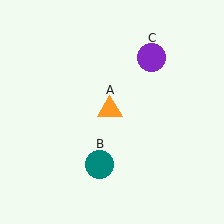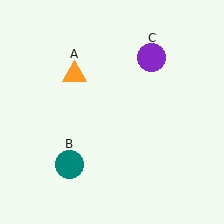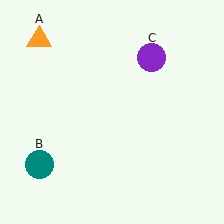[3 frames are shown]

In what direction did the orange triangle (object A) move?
The orange triangle (object A) moved up and to the left.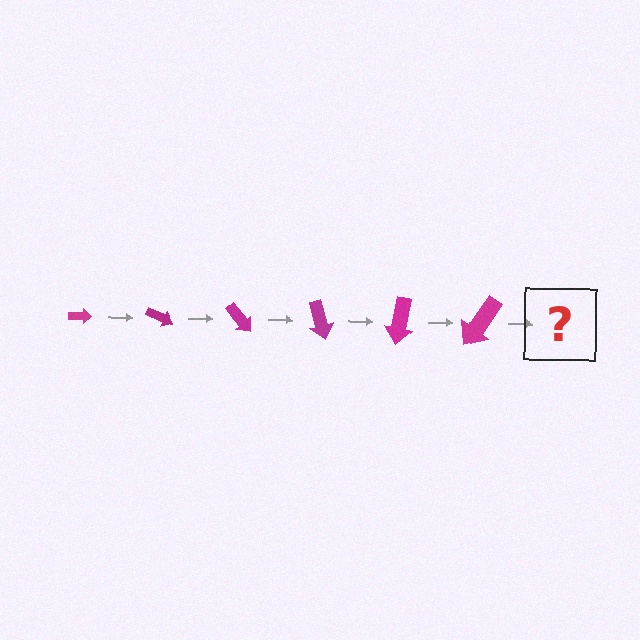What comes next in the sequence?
The next element should be an arrow, larger than the previous one and rotated 150 degrees from the start.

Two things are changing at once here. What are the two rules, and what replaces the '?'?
The two rules are that the arrow grows larger each step and it rotates 25 degrees each step. The '?' should be an arrow, larger than the previous one and rotated 150 degrees from the start.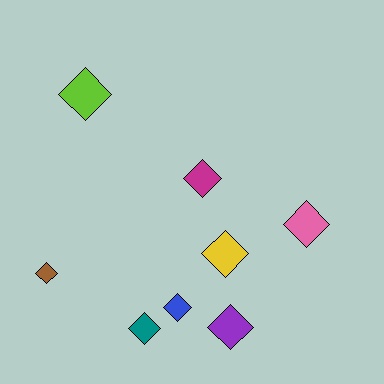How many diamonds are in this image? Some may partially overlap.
There are 8 diamonds.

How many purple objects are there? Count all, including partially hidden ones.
There is 1 purple object.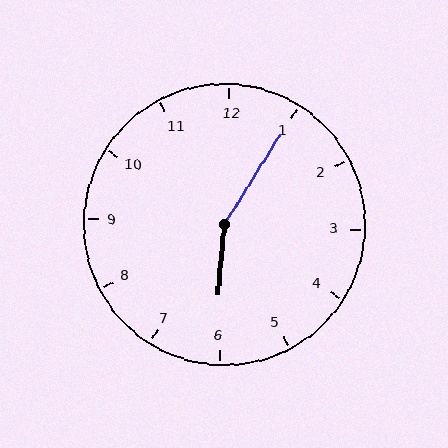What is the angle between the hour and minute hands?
Approximately 152 degrees.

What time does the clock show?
6:05.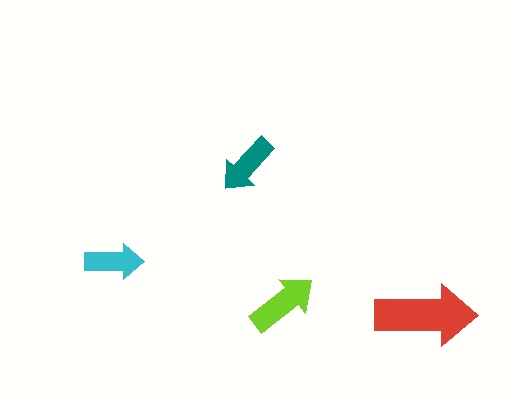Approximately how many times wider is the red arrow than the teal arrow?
About 1.5 times wider.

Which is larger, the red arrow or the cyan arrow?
The red one.